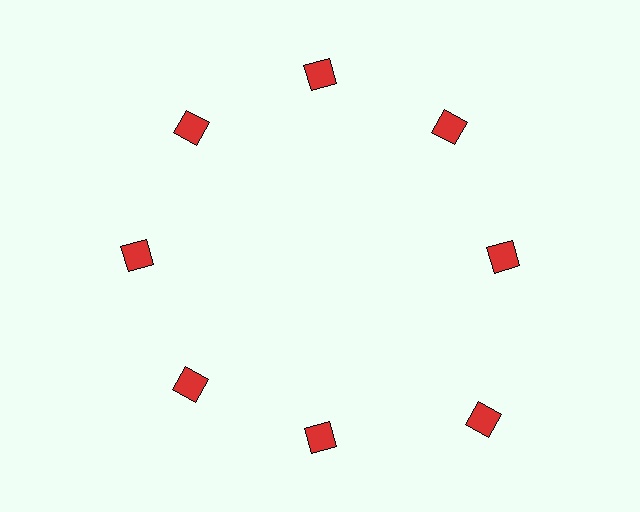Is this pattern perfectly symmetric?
No. The 8 red squares are arranged in a ring, but one element near the 4 o'clock position is pushed outward from the center, breaking the 8-fold rotational symmetry.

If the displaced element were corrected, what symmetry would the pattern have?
It would have 8-fold rotational symmetry — the pattern would map onto itself every 45 degrees.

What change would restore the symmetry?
The symmetry would be restored by moving it inward, back onto the ring so that all 8 squares sit at equal angles and equal distance from the center.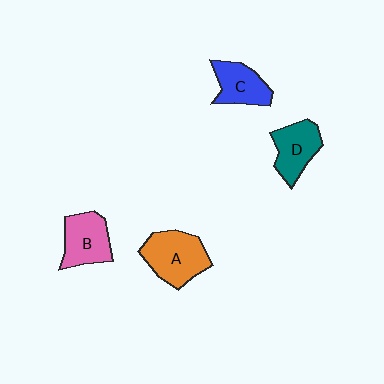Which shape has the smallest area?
Shape C (blue).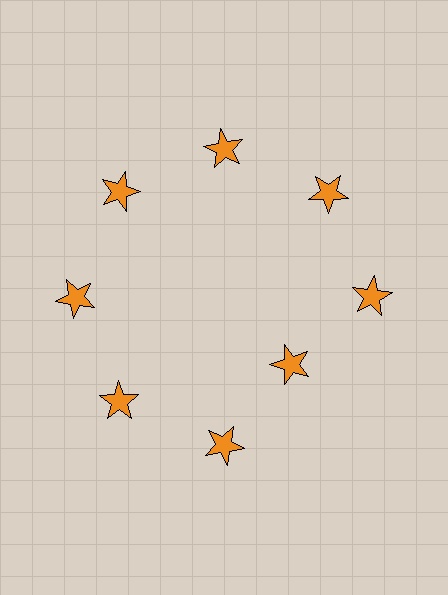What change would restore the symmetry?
The symmetry would be restored by moving it outward, back onto the ring so that all 8 stars sit at equal angles and equal distance from the center.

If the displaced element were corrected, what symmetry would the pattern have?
It would have 8-fold rotational symmetry — the pattern would map onto itself every 45 degrees.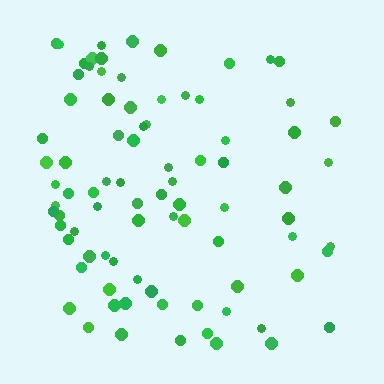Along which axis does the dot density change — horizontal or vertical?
Horizontal.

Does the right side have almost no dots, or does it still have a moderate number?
Still a moderate number, just noticeably fewer than the left.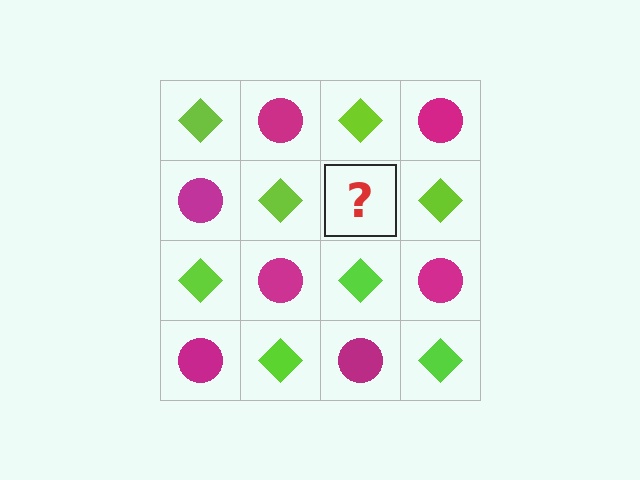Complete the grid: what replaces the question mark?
The question mark should be replaced with a magenta circle.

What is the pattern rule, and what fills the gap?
The rule is that it alternates lime diamond and magenta circle in a checkerboard pattern. The gap should be filled with a magenta circle.